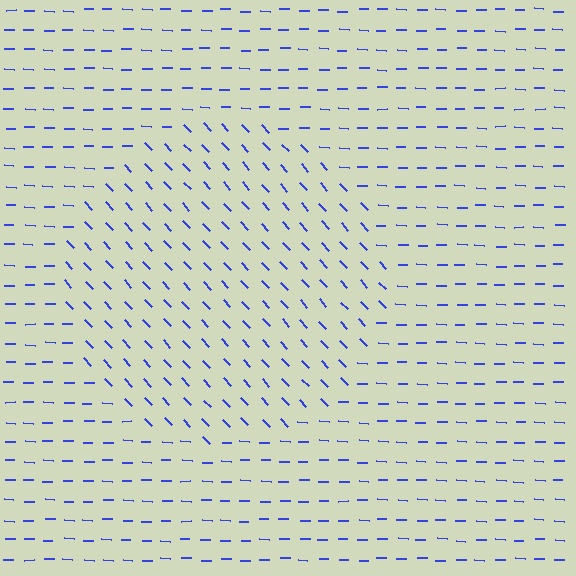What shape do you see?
I see a circle.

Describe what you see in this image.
The image is filled with small blue line segments. A circle region in the image has lines oriented differently from the surrounding lines, creating a visible texture boundary.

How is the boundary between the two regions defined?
The boundary is defined purely by a change in line orientation (approximately 45 degrees difference). All lines are the same color and thickness.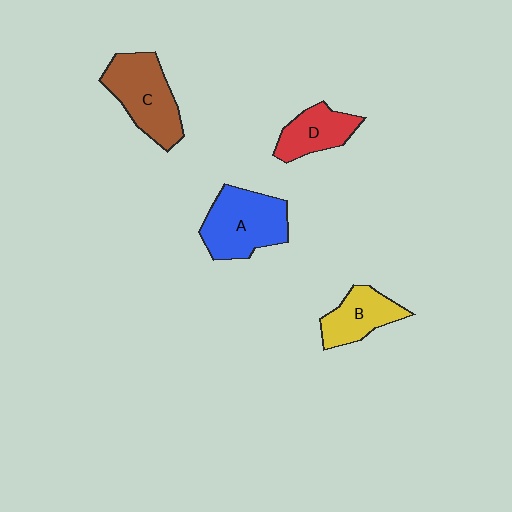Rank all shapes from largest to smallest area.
From largest to smallest: A (blue), C (brown), B (yellow), D (red).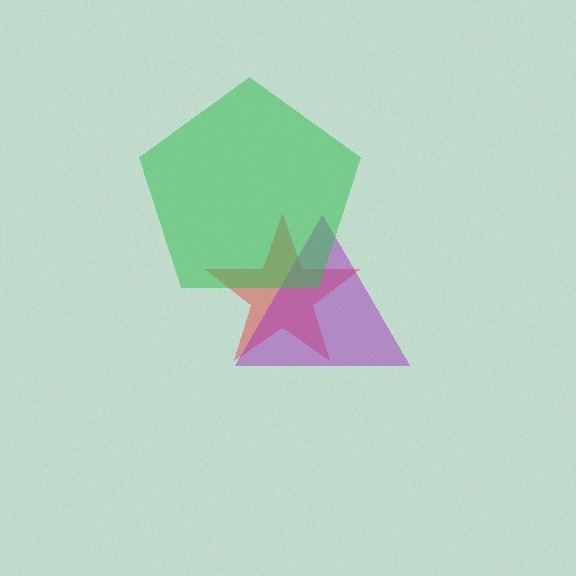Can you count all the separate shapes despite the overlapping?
Yes, there are 3 separate shapes.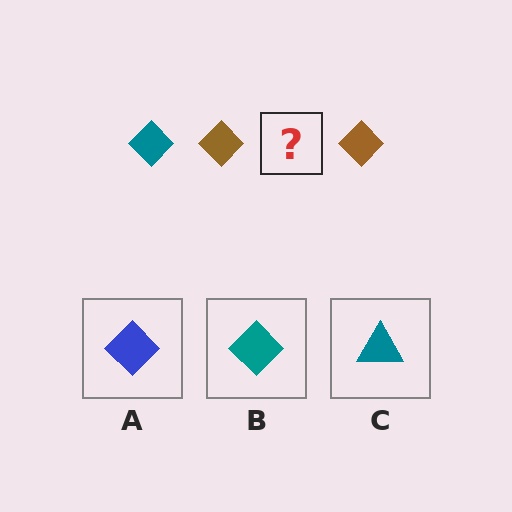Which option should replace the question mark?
Option B.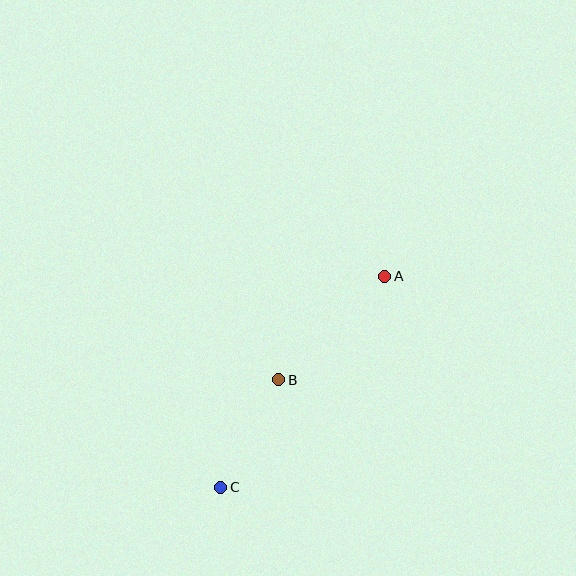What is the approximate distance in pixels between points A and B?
The distance between A and B is approximately 148 pixels.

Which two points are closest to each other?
Points B and C are closest to each other.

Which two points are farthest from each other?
Points A and C are farthest from each other.